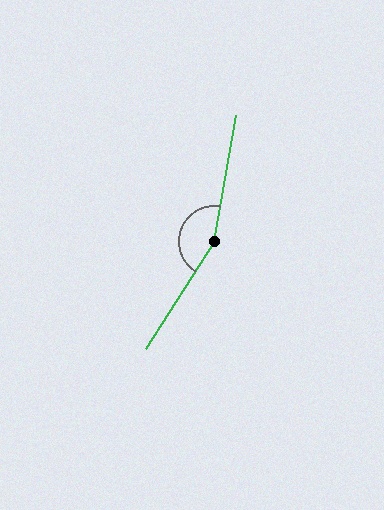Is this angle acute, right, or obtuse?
It is obtuse.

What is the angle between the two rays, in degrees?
Approximately 158 degrees.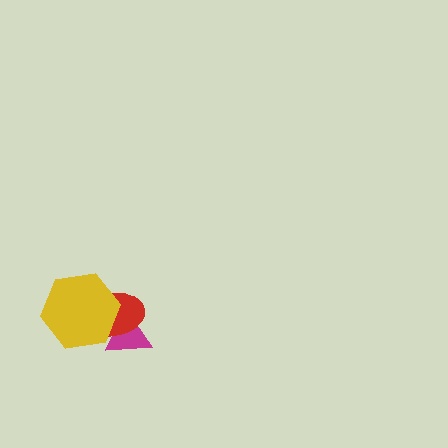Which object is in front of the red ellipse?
The yellow hexagon is in front of the red ellipse.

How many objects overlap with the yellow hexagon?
2 objects overlap with the yellow hexagon.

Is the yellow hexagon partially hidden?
No, no other shape covers it.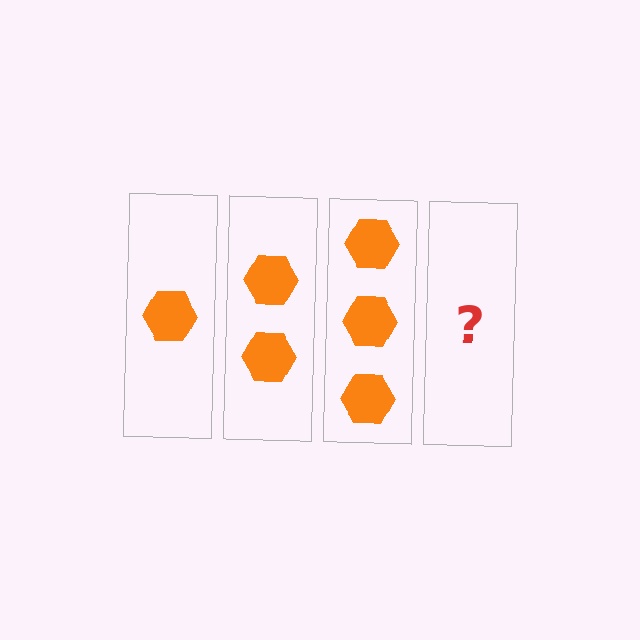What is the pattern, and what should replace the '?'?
The pattern is that each step adds one more hexagon. The '?' should be 4 hexagons.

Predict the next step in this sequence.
The next step is 4 hexagons.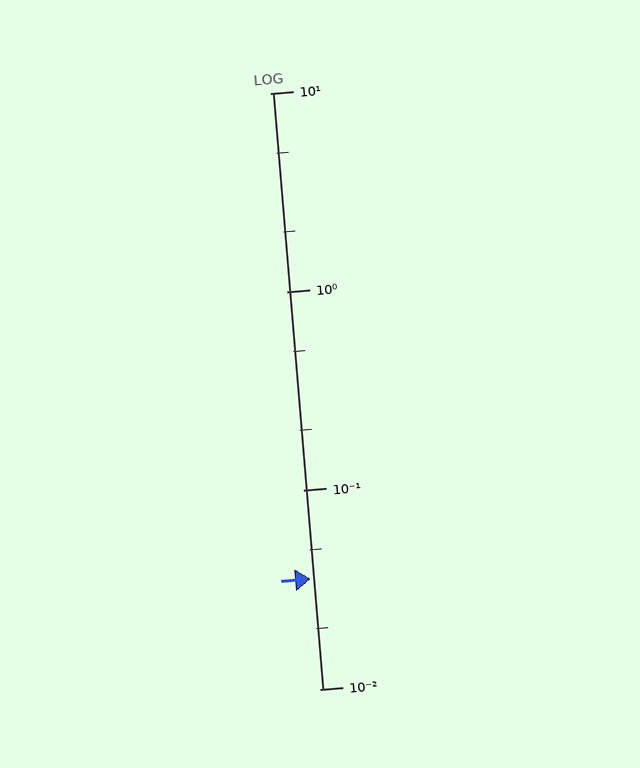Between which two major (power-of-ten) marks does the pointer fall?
The pointer is between 0.01 and 0.1.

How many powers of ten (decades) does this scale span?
The scale spans 3 decades, from 0.01 to 10.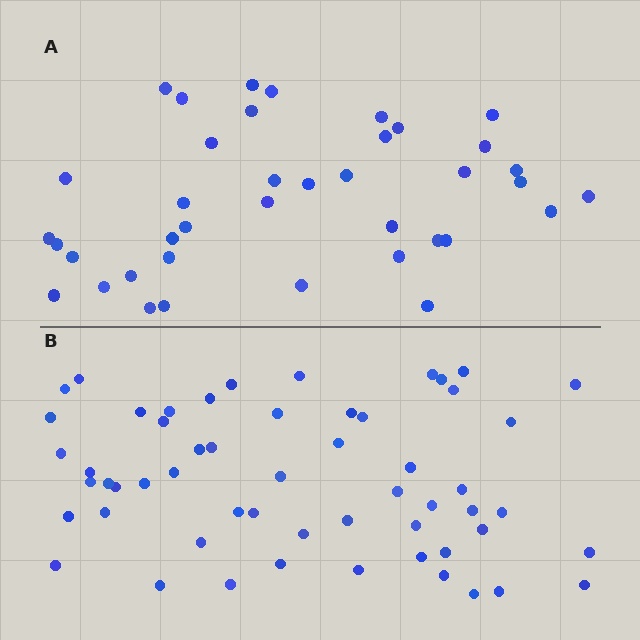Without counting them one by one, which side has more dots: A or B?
Region B (the bottom region) has more dots.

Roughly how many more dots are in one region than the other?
Region B has approximately 15 more dots than region A.